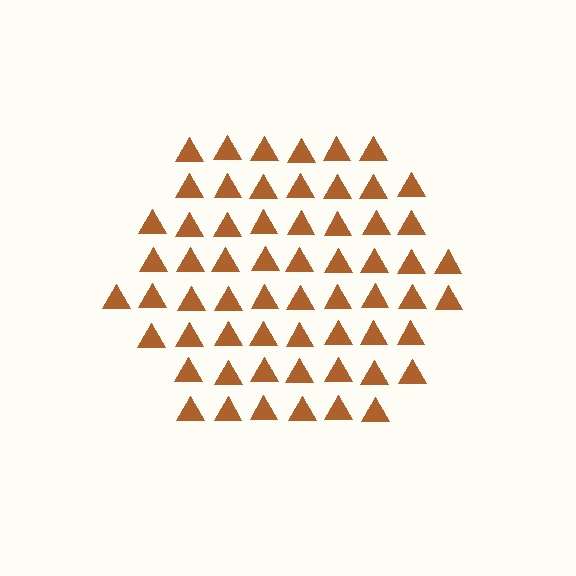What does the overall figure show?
The overall figure shows a hexagon.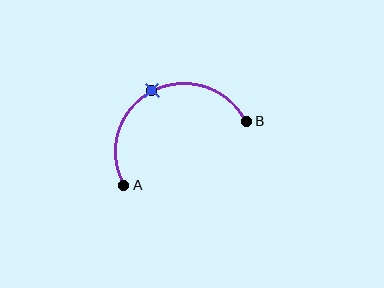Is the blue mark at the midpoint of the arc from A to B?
Yes. The blue mark lies on the arc at equal arc-length from both A and B — it is the arc midpoint.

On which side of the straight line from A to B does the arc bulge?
The arc bulges above the straight line connecting A and B.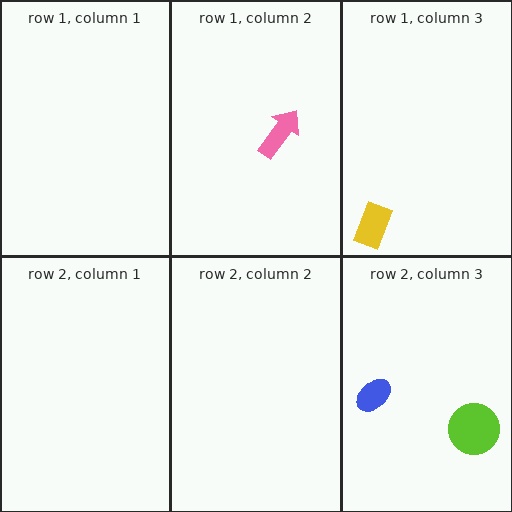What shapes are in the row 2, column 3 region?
The lime circle, the blue ellipse.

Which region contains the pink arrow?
The row 1, column 2 region.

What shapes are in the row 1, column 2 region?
The pink arrow.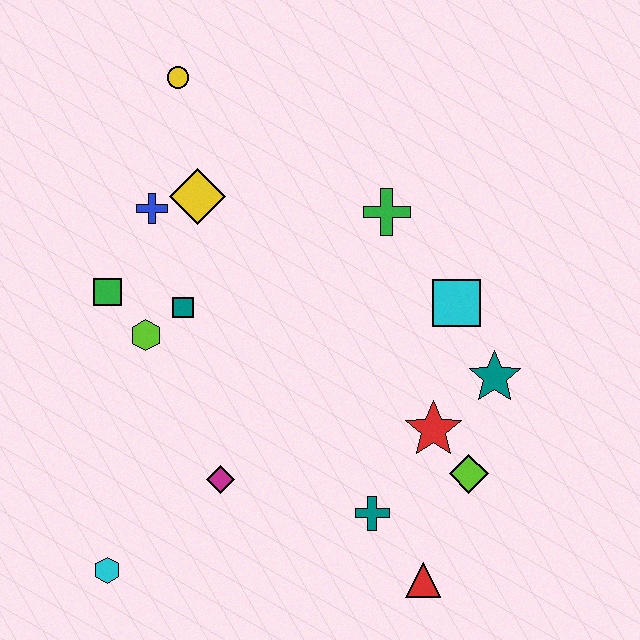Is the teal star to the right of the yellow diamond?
Yes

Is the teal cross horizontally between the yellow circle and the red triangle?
Yes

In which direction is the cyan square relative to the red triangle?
The cyan square is above the red triangle.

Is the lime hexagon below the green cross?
Yes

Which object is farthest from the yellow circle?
The red triangle is farthest from the yellow circle.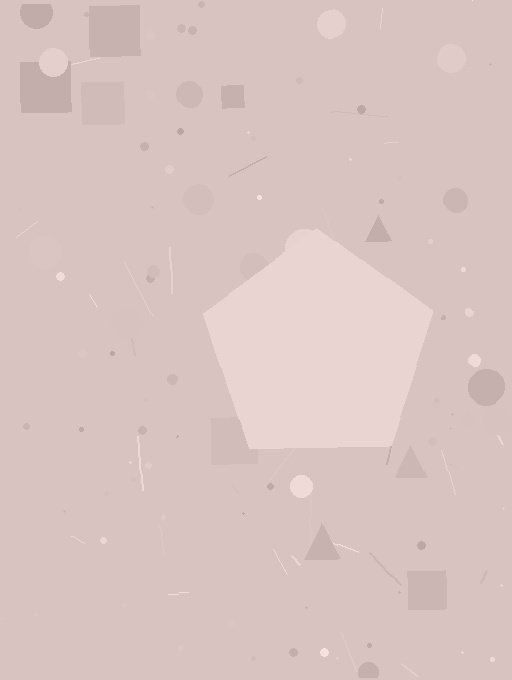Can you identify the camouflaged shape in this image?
The camouflaged shape is a pentagon.